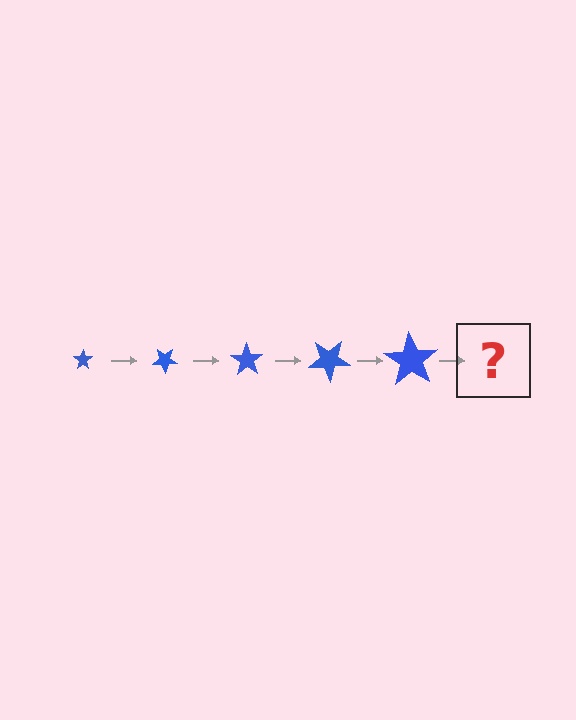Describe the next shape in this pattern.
It should be a star, larger than the previous one and rotated 175 degrees from the start.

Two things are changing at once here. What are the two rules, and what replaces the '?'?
The two rules are that the star grows larger each step and it rotates 35 degrees each step. The '?' should be a star, larger than the previous one and rotated 175 degrees from the start.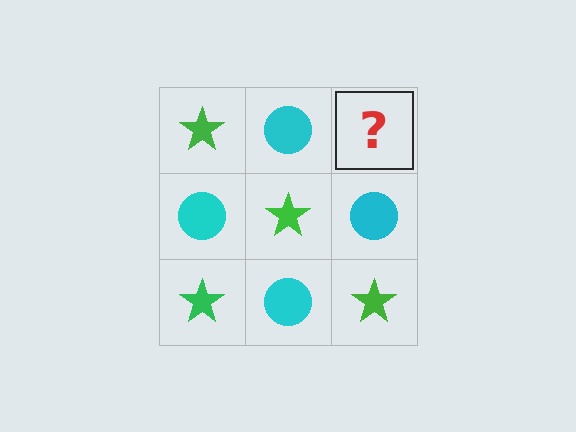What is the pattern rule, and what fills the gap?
The rule is that it alternates green star and cyan circle in a checkerboard pattern. The gap should be filled with a green star.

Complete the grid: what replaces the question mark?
The question mark should be replaced with a green star.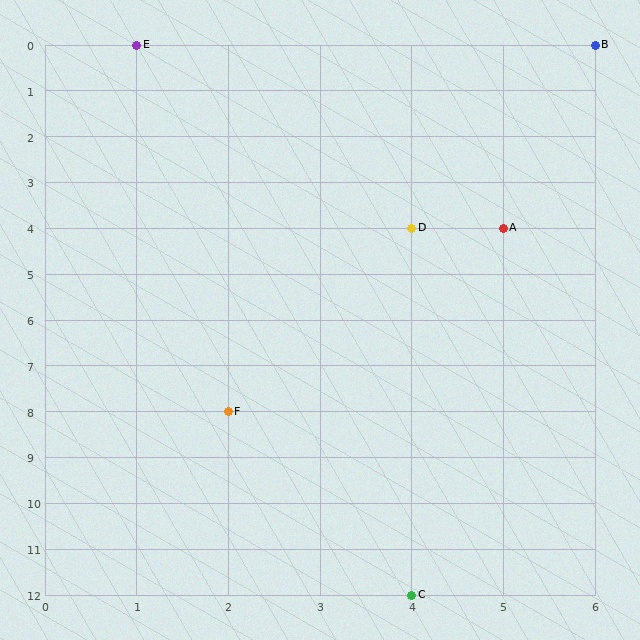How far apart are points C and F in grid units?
Points C and F are 2 columns and 4 rows apart (about 4.5 grid units diagonally).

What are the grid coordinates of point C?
Point C is at grid coordinates (4, 12).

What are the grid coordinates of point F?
Point F is at grid coordinates (2, 8).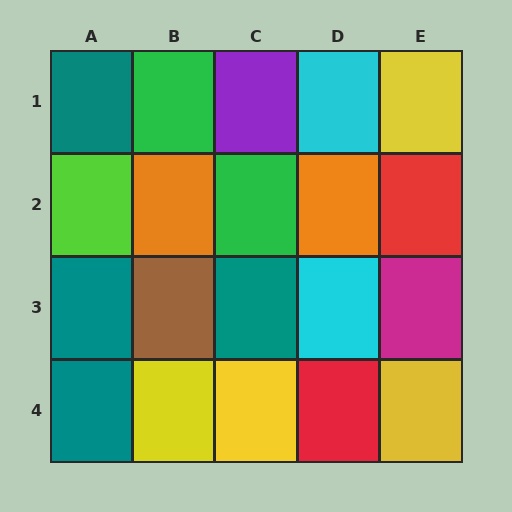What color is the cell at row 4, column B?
Yellow.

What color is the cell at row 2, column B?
Orange.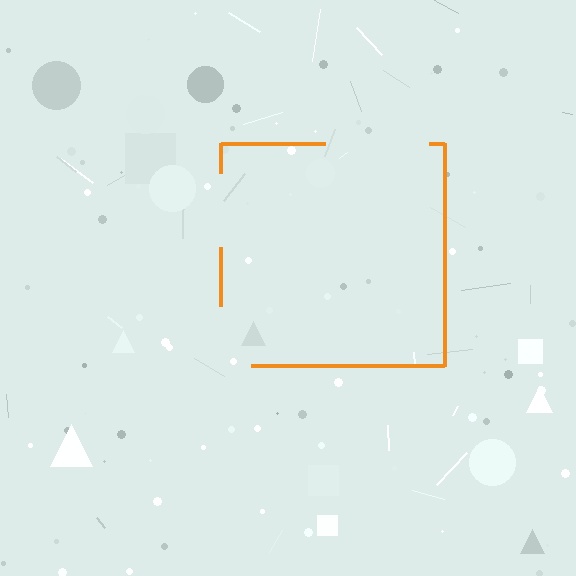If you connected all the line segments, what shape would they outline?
They would outline a square.